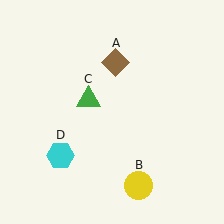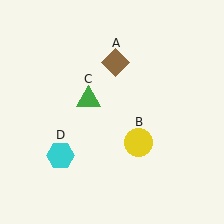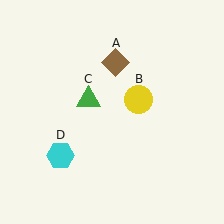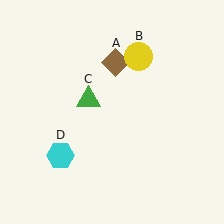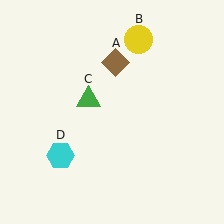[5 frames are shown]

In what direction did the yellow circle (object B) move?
The yellow circle (object B) moved up.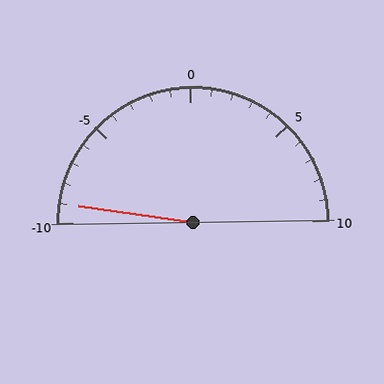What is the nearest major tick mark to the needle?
The nearest major tick mark is -10.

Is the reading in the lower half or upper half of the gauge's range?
The reading is in the lower half of the range (-10 to 10).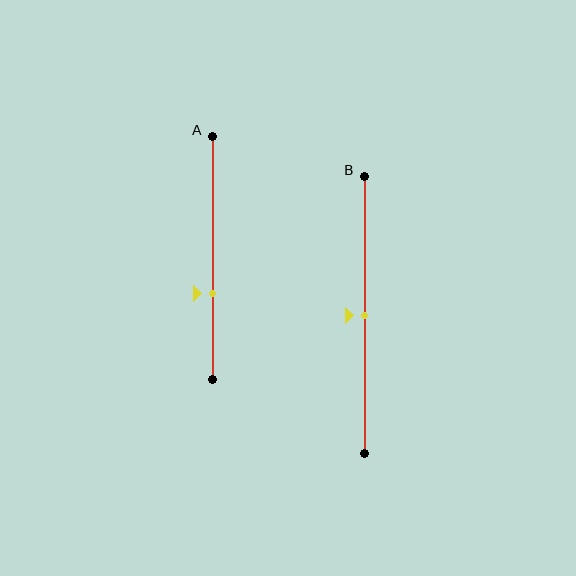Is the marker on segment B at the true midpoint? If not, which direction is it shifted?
Yes, the marker on segment B is at the true midpoint.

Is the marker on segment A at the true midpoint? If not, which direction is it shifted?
No, the marker on segment A is shifted downward by about 14% of the segment length.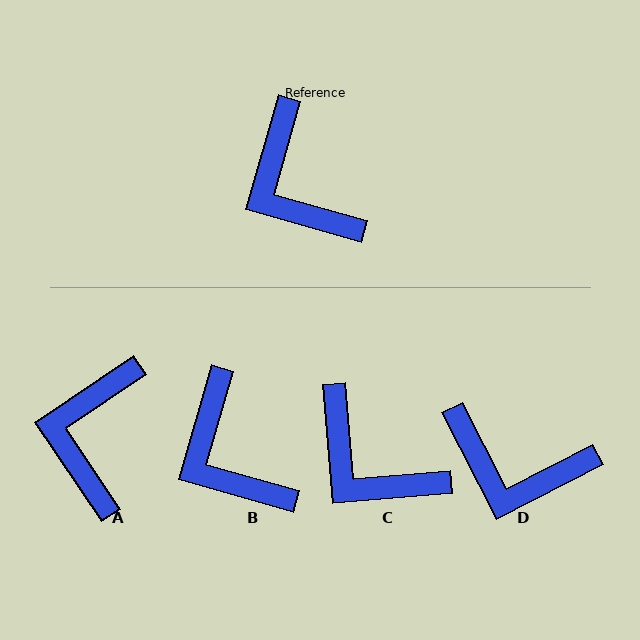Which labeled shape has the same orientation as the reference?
B.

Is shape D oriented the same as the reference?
No, it is off by about 43 degrees.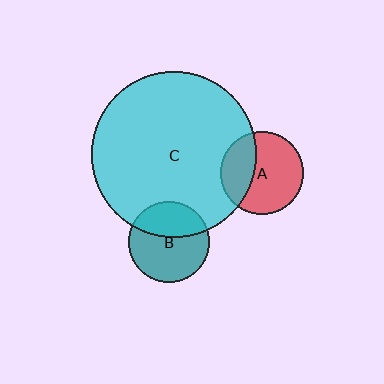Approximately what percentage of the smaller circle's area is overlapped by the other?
Approximately 35%.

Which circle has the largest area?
Circle C (cyan).